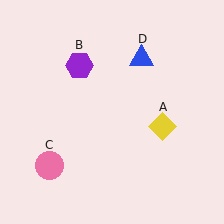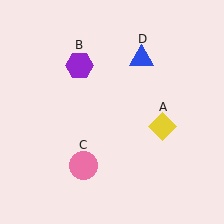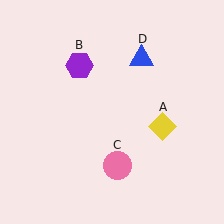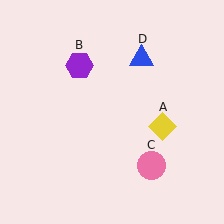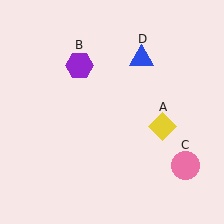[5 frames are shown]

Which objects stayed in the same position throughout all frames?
Yellow diamond (object A) and purple hexagon (object B) and blue triangle (object D) remained stationary.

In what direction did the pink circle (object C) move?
The pink circle (object C) moved right.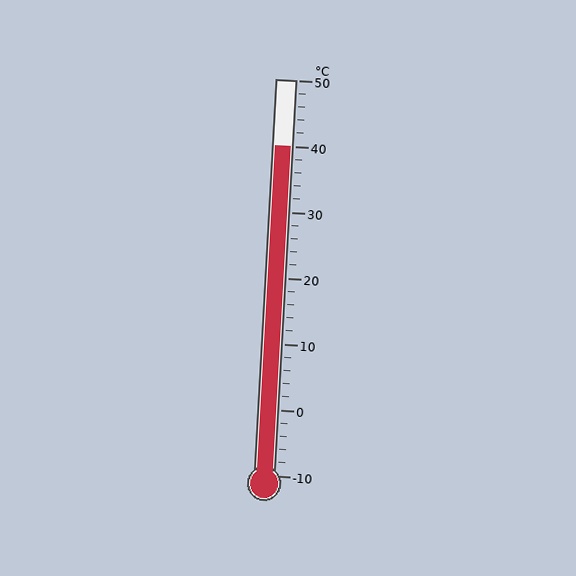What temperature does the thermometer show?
The thermometer shows approximately 40°C.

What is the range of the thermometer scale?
The thermometer scale ranges from -10°C to 50°C.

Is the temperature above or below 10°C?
The temperature is above 10°C.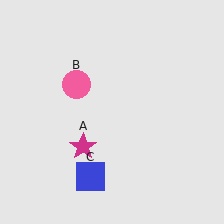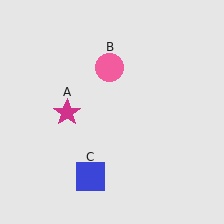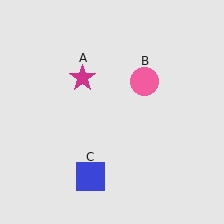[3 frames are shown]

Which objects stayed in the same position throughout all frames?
Blue square (object C) remained stationary.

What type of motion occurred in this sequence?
The magenta star (object A), pink circle (object B) rotated clockwise around the center of the scene.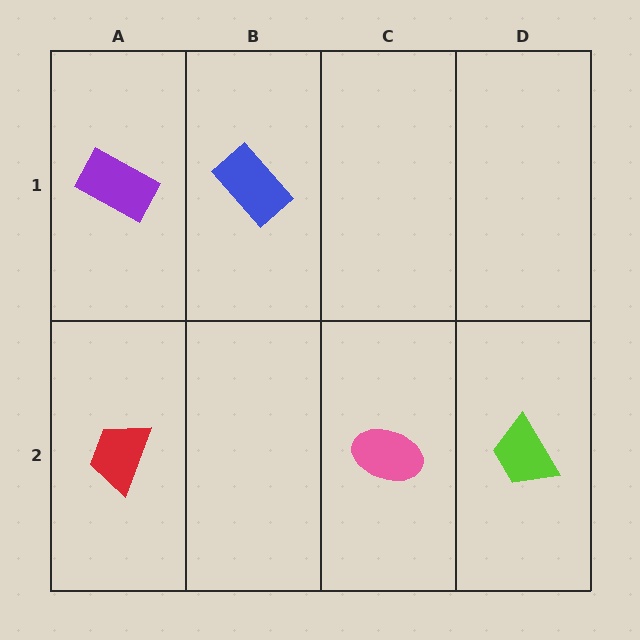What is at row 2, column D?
A lime trapezoid.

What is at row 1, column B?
A blue rectangle.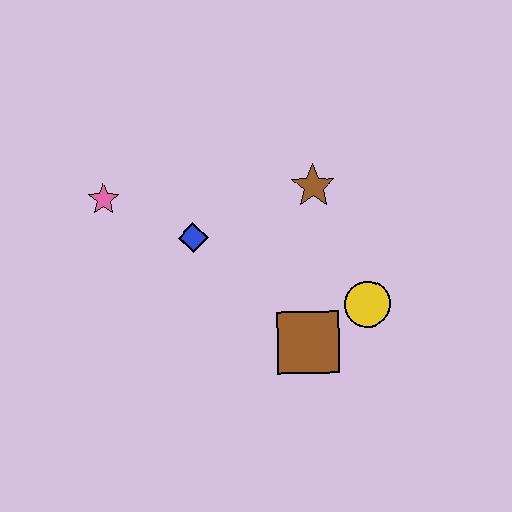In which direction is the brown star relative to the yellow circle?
The brown star is above the yellow circle.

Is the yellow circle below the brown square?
No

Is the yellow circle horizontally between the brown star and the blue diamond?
No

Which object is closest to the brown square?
The yellow circle is closest to the brown square.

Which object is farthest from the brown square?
The pink star is farthest from the brown square.